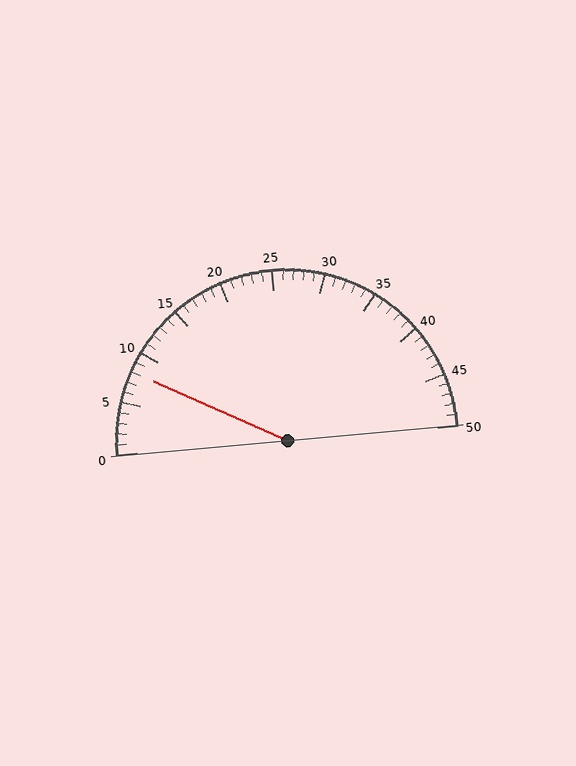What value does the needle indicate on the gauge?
The needle indicates approximately 8.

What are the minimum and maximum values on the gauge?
The gauge ranges from 0 to 50.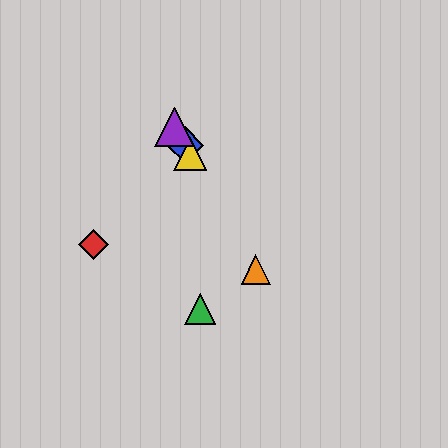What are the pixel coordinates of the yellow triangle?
The yellow triangle is at (190, 154).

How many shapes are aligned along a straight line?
4 shapes (the blue diamond, the yellow triangle, the purple triangle, the orange triangle) are aligned along a straight line.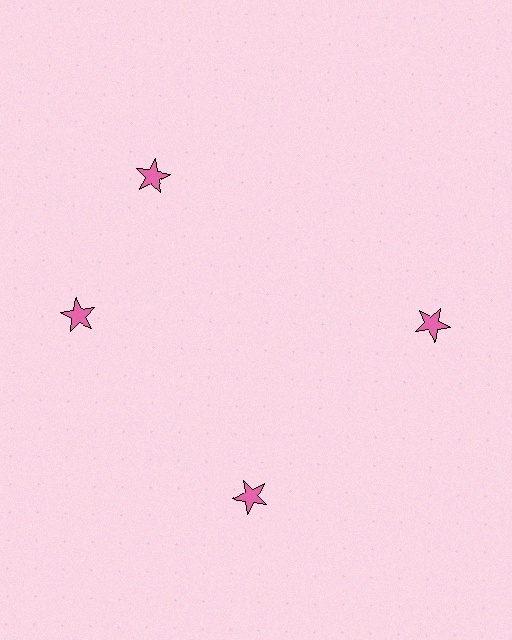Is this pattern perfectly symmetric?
No. The 4 pink stars are arranged in a ring, but one element near the 12 o'clock position is rotated out of alignment along the ring, breaking the 4-fold rotational symmetry.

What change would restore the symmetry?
The symmetry would be restored by rotating it back into even spacing with its neighbors so that all 4 stars sit at equal angles and equal distance from the center.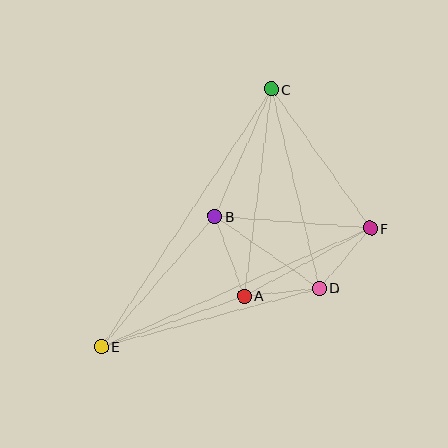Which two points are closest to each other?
Points A and D are closest to each other.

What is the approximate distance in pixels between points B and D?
The distance between B and D is approximately 126 pixels.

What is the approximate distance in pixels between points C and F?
The distance between C and F is approximately 171 pixels.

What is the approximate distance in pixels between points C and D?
The distance between C and D is approximately 205 pixels.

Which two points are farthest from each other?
Points C and E are farthest from each other.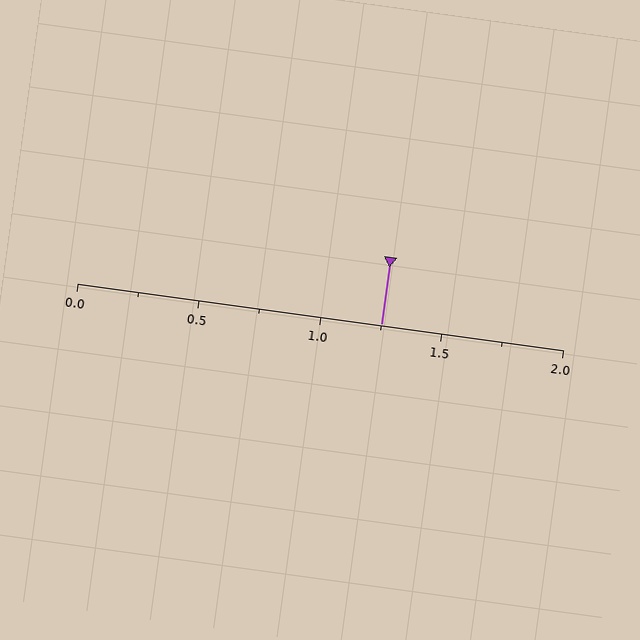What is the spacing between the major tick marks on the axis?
The major ticks are spaced 0.5 apart.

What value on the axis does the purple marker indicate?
The marker indicates approximately 1.25.